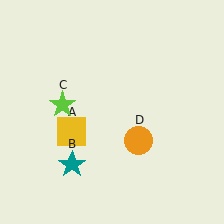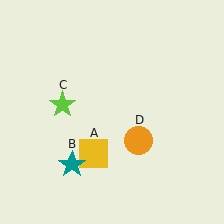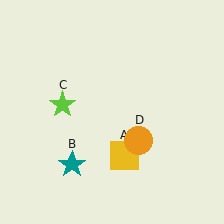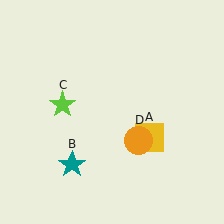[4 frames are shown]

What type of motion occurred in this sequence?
The yellow square (object A) rotated counterclockwise around the center of the scene.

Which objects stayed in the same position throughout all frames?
Teal star (object B) and lime star (object C) and orange circle (object D) remained stationary.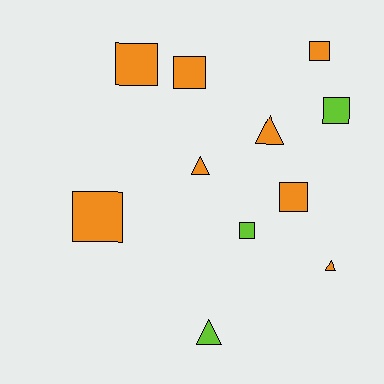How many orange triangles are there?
There are 3 orange triangles.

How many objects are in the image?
There are 11 objects.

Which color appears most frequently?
Orange, with 8 objects.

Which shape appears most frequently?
Square, with 7 objects.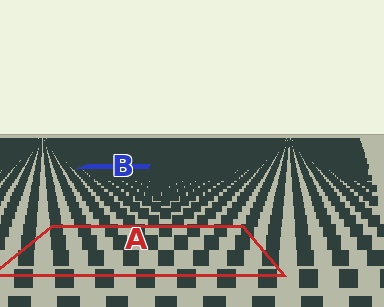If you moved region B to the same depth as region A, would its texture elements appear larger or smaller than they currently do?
They would appear larger. At a closer depth, the same texture elements are projected at a bigger on-screen size.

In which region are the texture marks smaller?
The texture marks are smaller in region B, because it is farther away.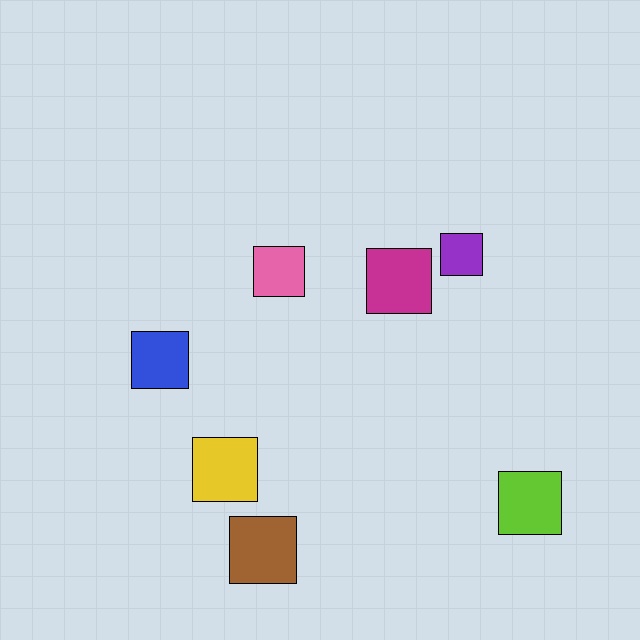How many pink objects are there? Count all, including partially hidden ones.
There is 1 pink object.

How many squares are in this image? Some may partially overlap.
There are 7 squares.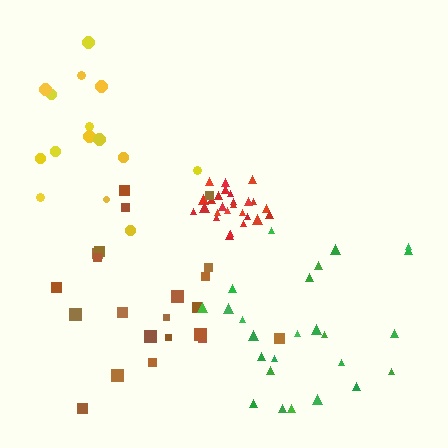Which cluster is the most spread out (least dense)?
Brown.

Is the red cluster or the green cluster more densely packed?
Red.